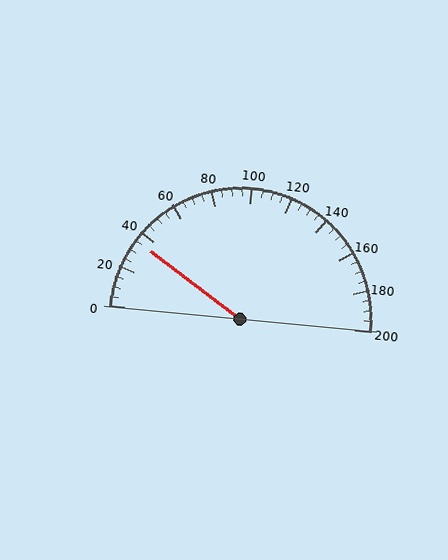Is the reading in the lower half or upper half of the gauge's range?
The reading is in the lower half of the range (0 to 200).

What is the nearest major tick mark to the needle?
The nearest major tick mark is 40.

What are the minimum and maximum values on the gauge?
The gauge ranges from 0 to 200.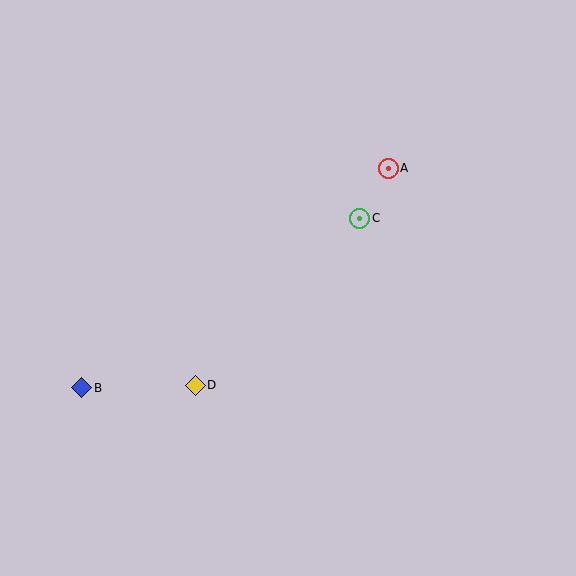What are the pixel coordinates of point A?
Point A is at (388, 168).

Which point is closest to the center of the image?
Point C at (360, 218) is closest to the center.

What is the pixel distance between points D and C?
The distance between D and C is 234 pixels.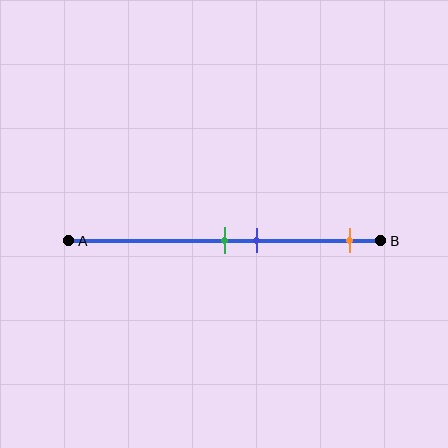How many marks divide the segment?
There are 3 marks dividing the segment.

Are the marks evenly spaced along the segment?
No, the marks are not evenly spaced.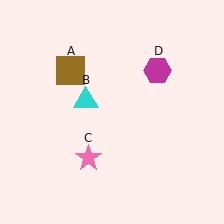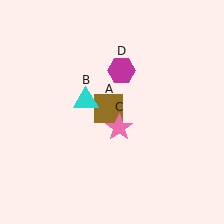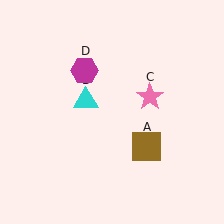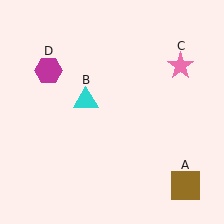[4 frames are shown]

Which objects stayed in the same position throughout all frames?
Cyan triangle (object B) remained stationary.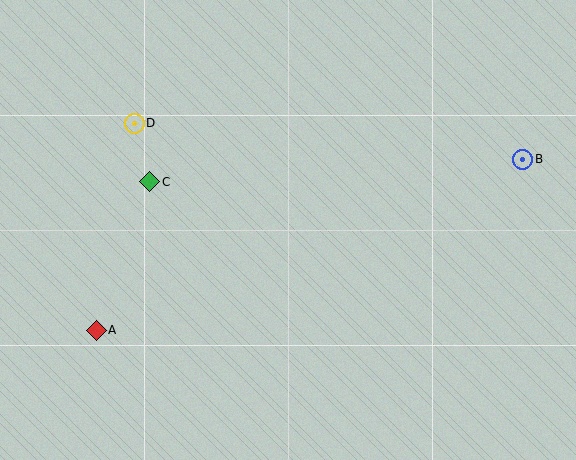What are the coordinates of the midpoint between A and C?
The midpoint between A and C is at (123, 256).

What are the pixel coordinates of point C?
Point C is at (150, 182).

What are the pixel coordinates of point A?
Point A is at (96, 330).